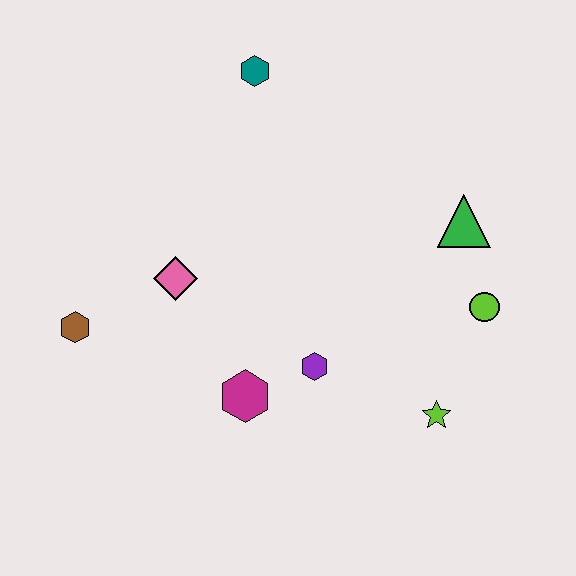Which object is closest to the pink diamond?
The brown hexagon is closest to the pink diamond.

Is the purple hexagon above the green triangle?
No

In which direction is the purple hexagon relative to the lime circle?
The purple hexagon is to the left of the lime circle.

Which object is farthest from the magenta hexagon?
The teal hexagon is farthest from the magenta hexagon.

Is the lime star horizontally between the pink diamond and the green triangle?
Yes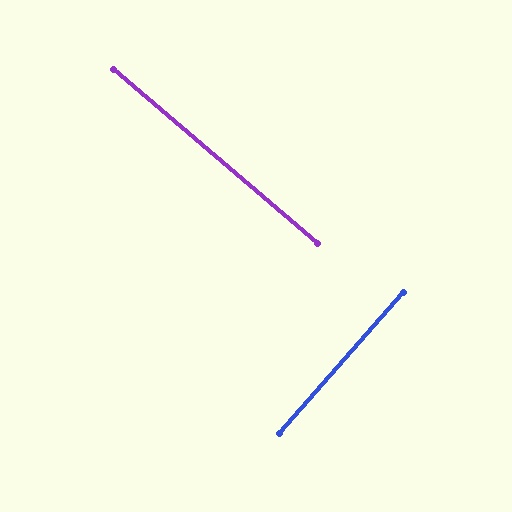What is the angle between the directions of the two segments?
Approximately 89 degrees.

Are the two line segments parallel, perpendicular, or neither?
Perpendicular — they meet at approximately 89°.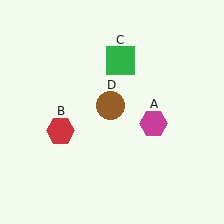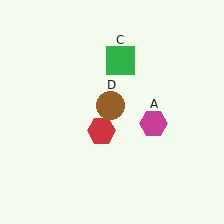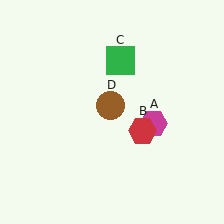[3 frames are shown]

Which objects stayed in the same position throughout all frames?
Magenta hexagon (object A) and green square (object C) and brown circle (object D) remained stationary.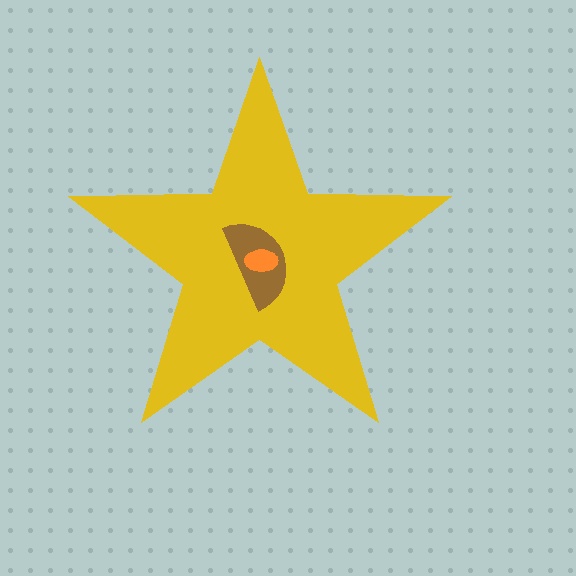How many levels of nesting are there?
3.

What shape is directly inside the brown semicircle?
The orange ellipse.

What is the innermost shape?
The orange ellipse.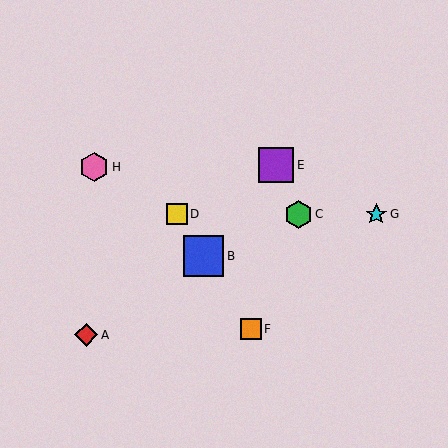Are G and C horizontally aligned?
Yes, both are at y≈214.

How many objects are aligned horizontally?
3 objects (C, D, G) are aligned horizontally.